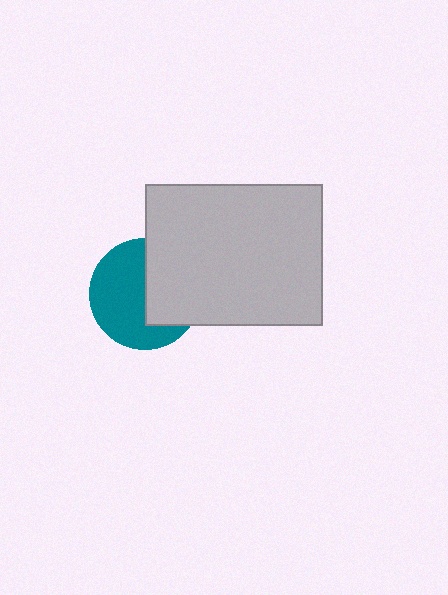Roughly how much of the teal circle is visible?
About half of it is visible (roughly 58%).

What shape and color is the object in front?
The object in front is a light gray rectangle.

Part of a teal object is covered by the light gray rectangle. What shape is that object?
It is a circle.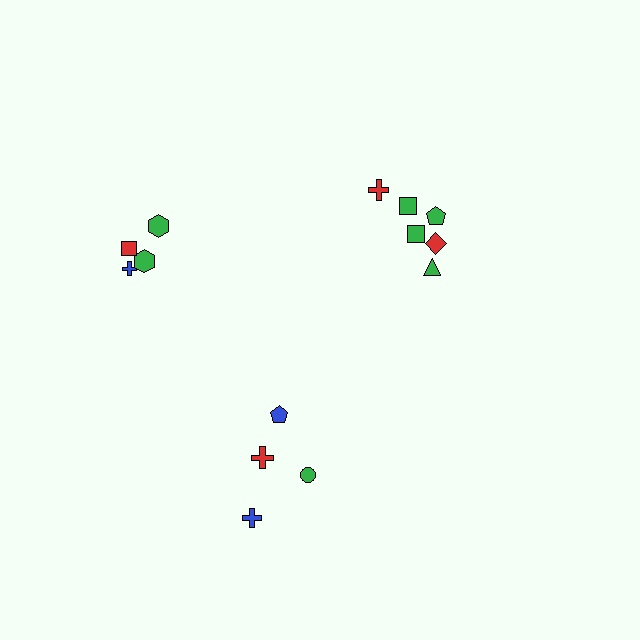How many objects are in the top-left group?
There are 4 objects.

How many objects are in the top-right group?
There are 6 objects.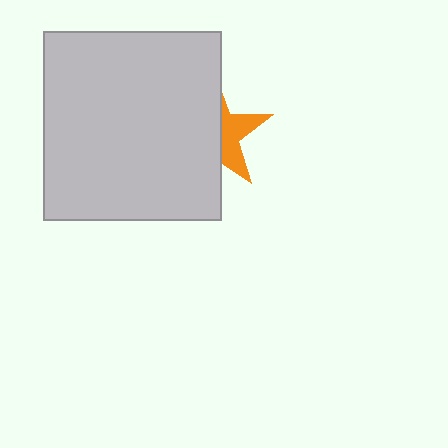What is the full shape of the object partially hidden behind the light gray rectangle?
The partially hidden object is an orange star.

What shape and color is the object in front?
The object in front is a light gray rectangle.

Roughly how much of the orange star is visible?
A small part of it is visible (roughly 39%).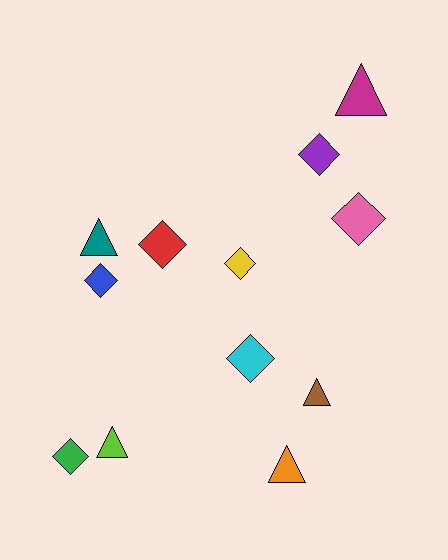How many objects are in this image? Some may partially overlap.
There are 12 objects.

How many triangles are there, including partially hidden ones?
There are 5 triangles.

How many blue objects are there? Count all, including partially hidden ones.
There is 1 blue object.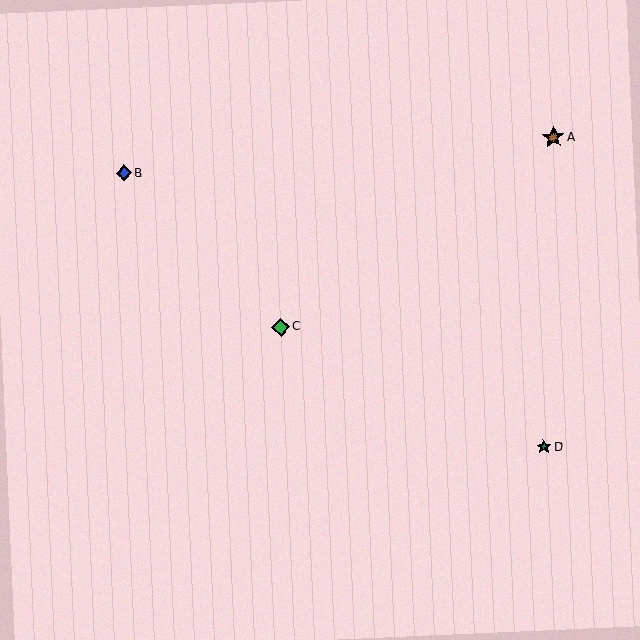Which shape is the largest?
The brown star (labeled A) is the largest.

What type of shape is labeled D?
Shape D is a teal star.